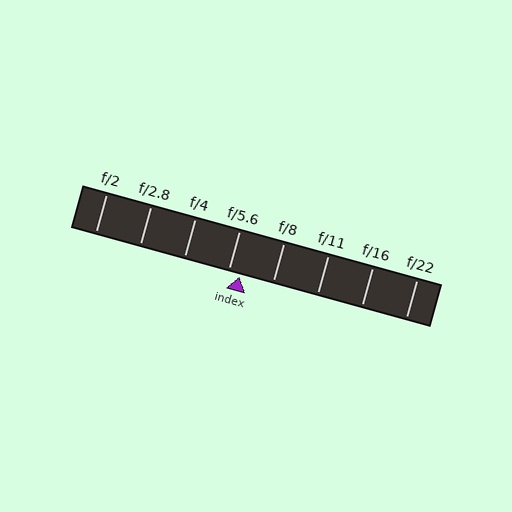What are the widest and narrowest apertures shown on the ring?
The widest aperture shown is f/2 and the narrowest is f/22.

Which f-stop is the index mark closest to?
The index mark is closest to f/5.6.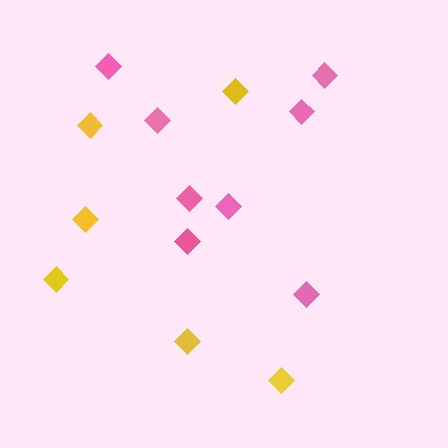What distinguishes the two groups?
There are 2 groups: one group of yellow diamonds (6) and one group of pink diamonds (8).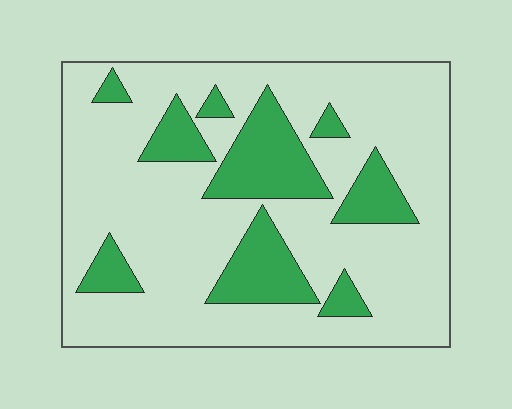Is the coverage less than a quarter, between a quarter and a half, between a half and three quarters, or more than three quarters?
Less than a quarter.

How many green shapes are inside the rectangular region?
9.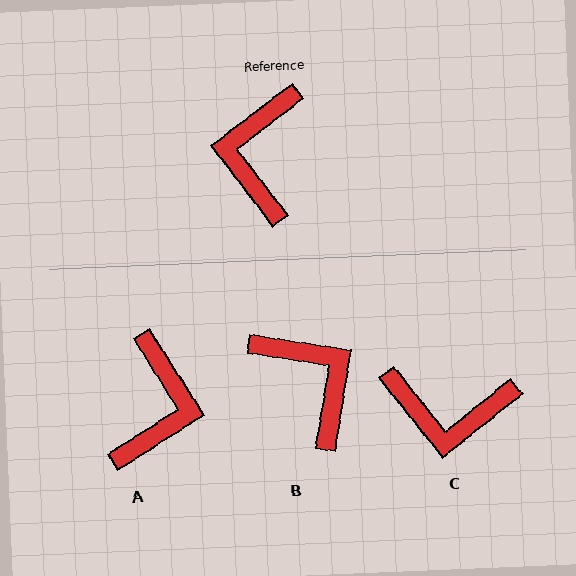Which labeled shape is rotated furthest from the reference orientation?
A, about 175 degrees away.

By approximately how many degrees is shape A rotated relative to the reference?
Approximately 175 degrees counter-clockwise.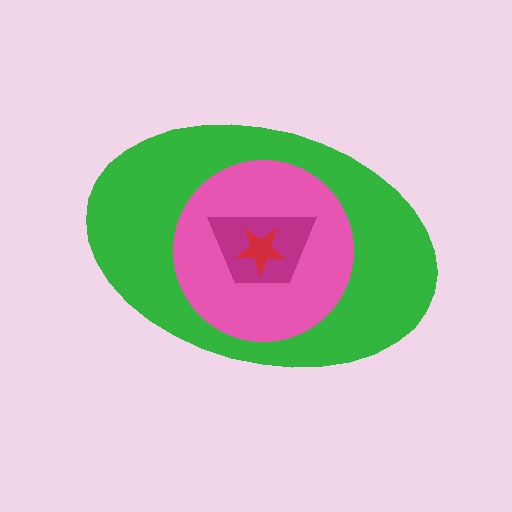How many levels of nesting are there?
4.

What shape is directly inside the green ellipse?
The pink circle.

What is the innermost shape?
The red star.